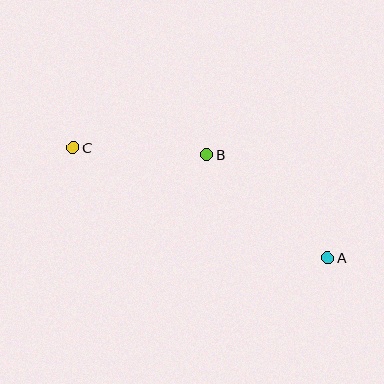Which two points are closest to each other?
Points B and C are closest to each other.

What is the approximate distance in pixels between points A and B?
The distance between A and B is approximately 159 pixels.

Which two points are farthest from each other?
Points A and C are farthest from each other.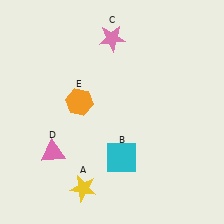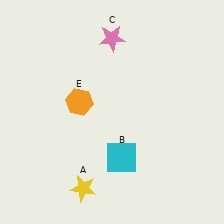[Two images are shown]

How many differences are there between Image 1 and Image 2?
There is 1 difference between the two images.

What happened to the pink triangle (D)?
The pink triangle (D) was removed in Image 2. It was in the bottom-left area of Image 1.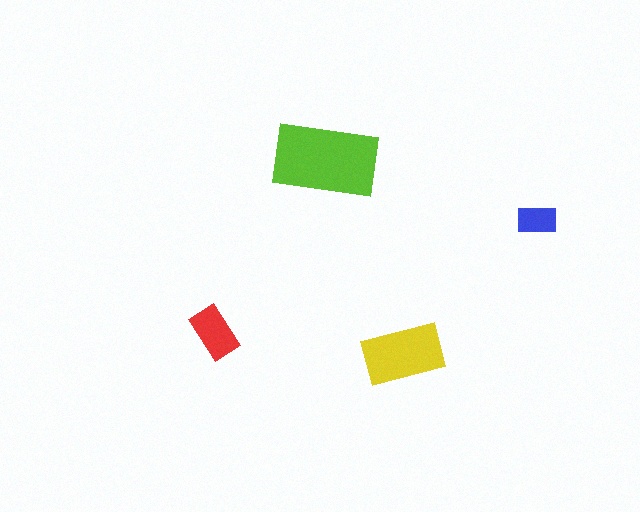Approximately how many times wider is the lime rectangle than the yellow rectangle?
About 1.5 times wider.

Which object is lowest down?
The yellow rectangle is bottommost.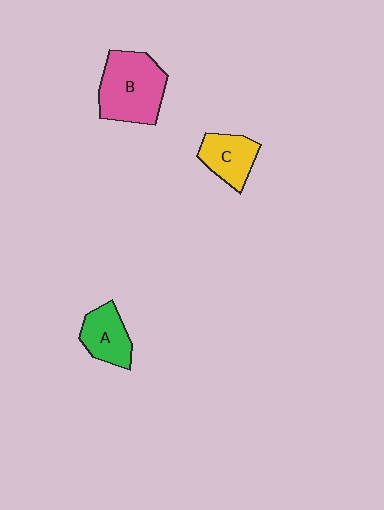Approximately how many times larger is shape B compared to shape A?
Approximately 1.7 times.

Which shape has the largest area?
Shape B (pink).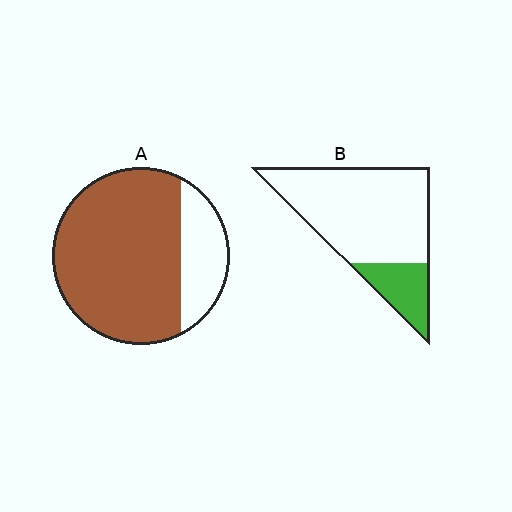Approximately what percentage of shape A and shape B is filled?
A is approximately 80% and B is approximately 20%.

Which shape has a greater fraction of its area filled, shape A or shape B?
Shape A.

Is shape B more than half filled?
No.